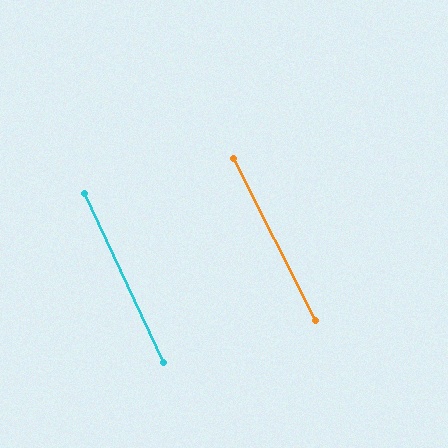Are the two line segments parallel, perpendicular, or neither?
Parallel — their directions differ by only 2.0°.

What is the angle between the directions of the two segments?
Approximately 2 degrees.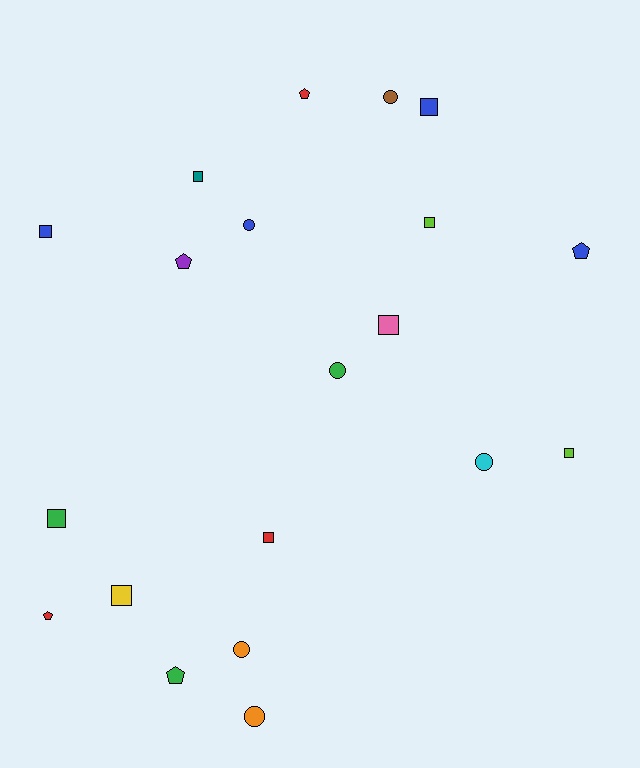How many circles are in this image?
There are 6 circles.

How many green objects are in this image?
There are 3 green objects.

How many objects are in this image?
There are 20 objects.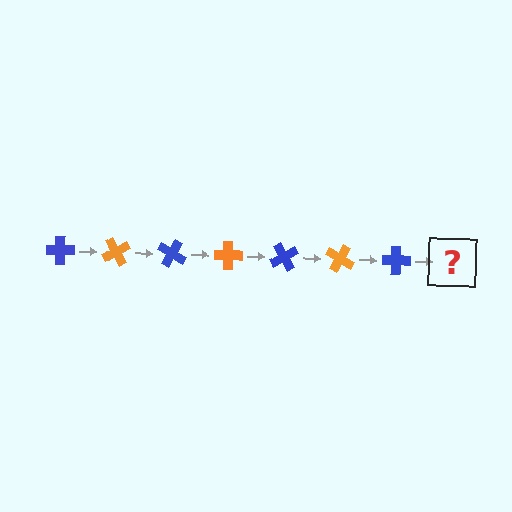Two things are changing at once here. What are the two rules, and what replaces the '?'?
The two rules are that it rotates 60 degrees each step and the color cycles through blue and orange. The '?' should be an orange cross, rotated 420 degrees from the start.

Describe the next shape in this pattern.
It should be an orange cross, rotated 420 degrees from the start.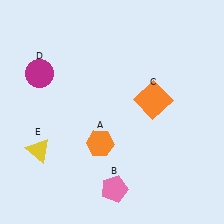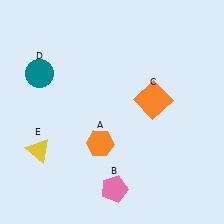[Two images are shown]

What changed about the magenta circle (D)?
In Image 1, D is magenta. In Image 2, it changed to teal.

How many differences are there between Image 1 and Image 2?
There is 1 difference between the two images.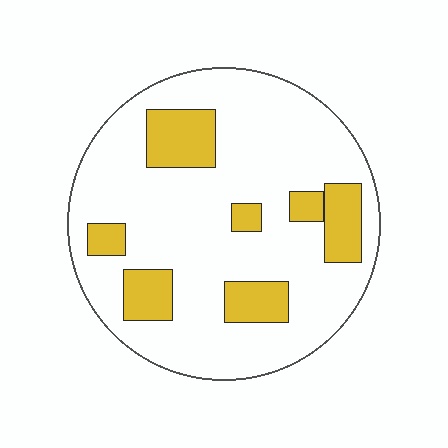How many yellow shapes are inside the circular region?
7.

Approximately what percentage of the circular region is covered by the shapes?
Approximately 20%.